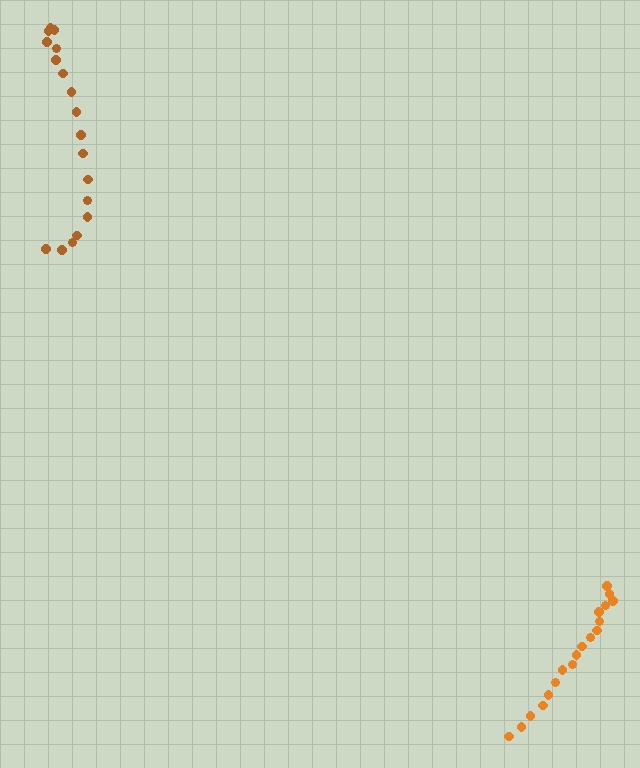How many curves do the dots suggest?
There are 2 distinct paths.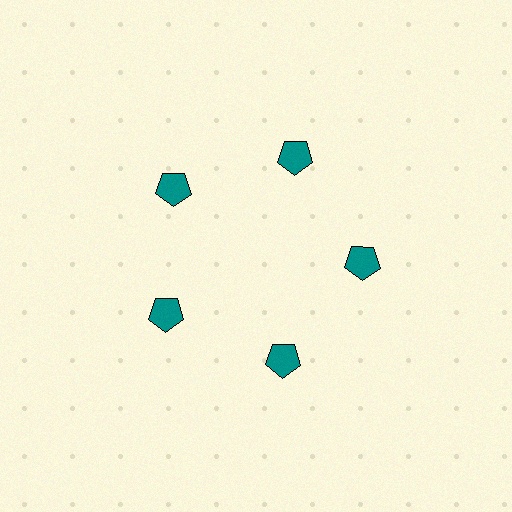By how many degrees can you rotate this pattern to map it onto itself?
The pattern maps onto itself every 72 degrees of rotation.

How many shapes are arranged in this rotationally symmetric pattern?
There are 5 shapes, arranged in 5 groups of 1.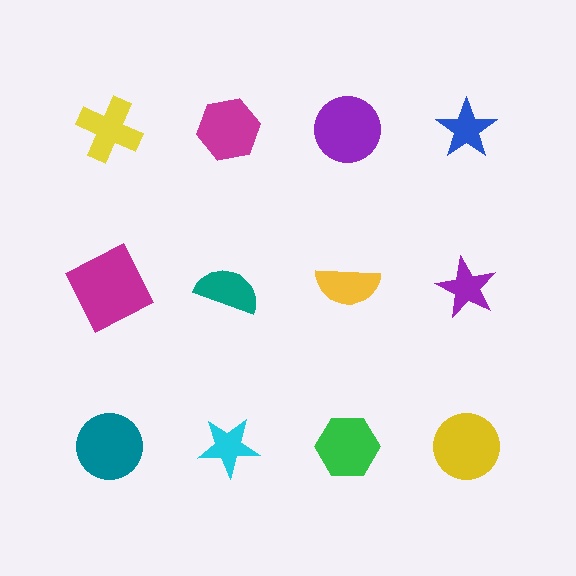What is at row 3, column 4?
A yellow circle.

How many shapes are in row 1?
4 shapes.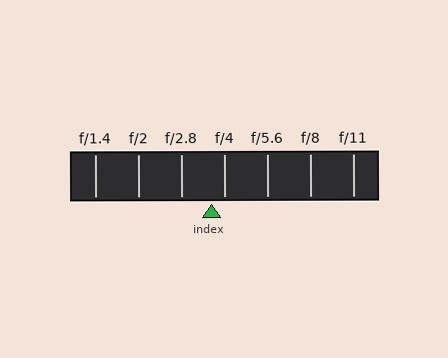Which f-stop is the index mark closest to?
The index mark is closest to f/4.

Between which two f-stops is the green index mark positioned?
The index mark is between f/2.8 and f/4.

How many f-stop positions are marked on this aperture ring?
There are 7 f-stop positions marked.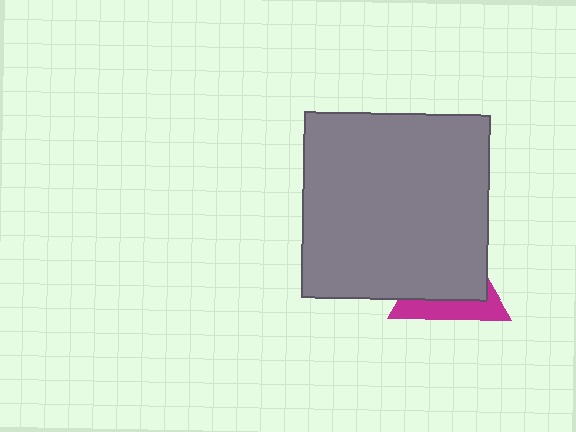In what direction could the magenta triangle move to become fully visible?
The magenta triangle could move toward the lower-right. That would shift it out from behind the gray square entirely.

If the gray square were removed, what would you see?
You would see the complete magenta triangle.